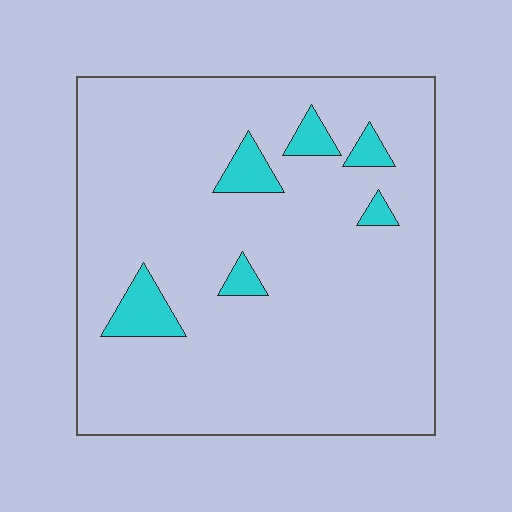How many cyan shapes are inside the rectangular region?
6.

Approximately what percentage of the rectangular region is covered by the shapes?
Approximately 10%.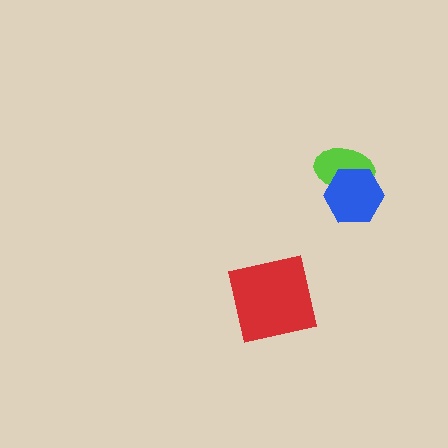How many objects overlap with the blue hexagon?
1 object overlaps with the blue hexagon.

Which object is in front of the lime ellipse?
The blue hexagon is in front of the lime ellipse.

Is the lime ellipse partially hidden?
Yes, it is partially covered by another shape.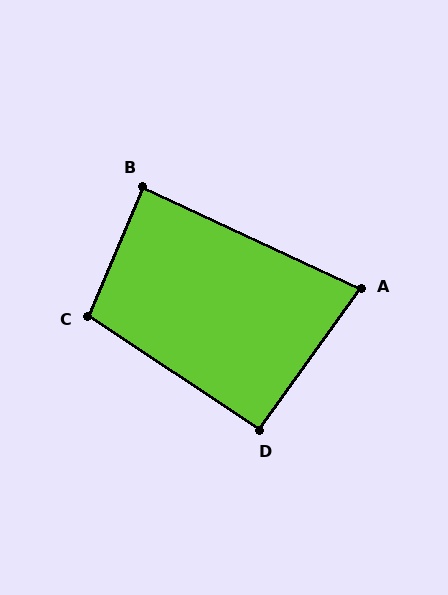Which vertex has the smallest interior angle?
A, at approximately 79 degrees.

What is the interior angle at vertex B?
Approximately 88 degrees (approximately right).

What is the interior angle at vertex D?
Approximately 92 degrees (approximately right).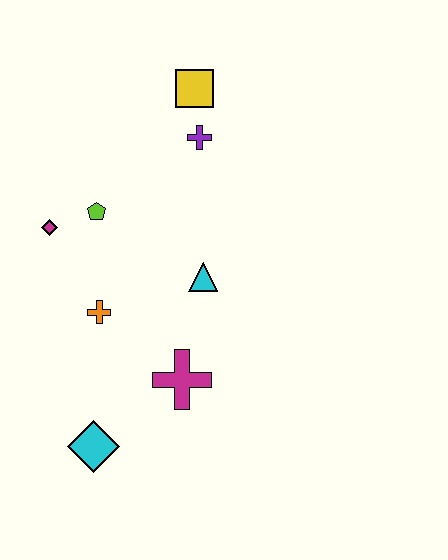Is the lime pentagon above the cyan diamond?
Yes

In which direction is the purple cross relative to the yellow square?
The purple cross is below the yellow square.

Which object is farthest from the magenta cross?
The yellow square is farthest from the magenta cross.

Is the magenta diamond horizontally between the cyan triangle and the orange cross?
No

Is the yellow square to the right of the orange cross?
Yes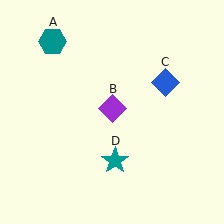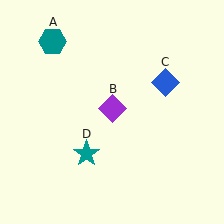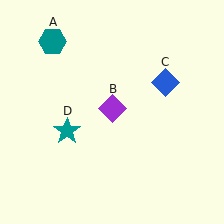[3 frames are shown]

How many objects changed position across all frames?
1 object changed position: teal star (object D).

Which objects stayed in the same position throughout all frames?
Teal hexagon (object A) and purple diamond (object B) and blue diamond (object C) remained stationary.